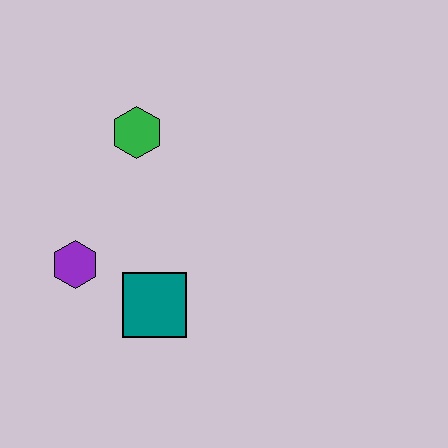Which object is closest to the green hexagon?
The purple hexagon is closest to the green hexagon.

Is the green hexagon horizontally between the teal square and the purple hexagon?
Yes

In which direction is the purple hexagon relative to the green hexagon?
The purple hexagon is below the green hexagon.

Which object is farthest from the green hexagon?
The teal square is farthest from the green hexagon.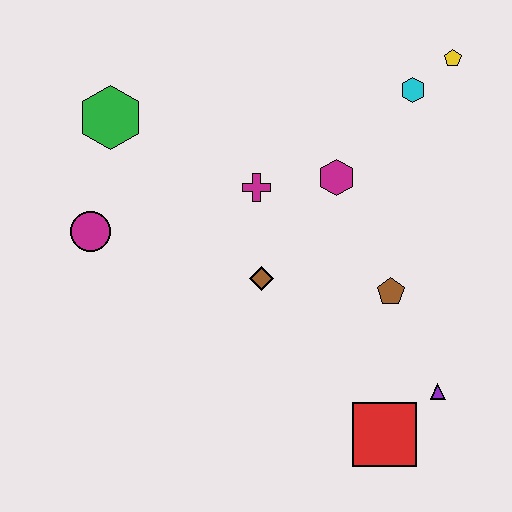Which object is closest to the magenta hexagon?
The magenta cross is closest to the magenta hexagon.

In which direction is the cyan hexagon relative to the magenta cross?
The cyan hexagon is to the right of the magenta cross.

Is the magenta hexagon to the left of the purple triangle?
Yes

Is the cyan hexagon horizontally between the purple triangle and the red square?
Yes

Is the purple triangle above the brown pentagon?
No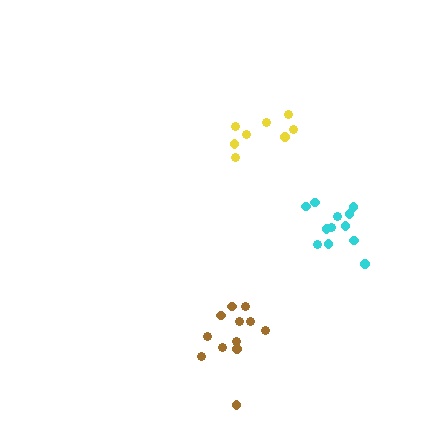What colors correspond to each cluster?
The clusters are colored: yellow, cyan, brown.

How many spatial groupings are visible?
There are 3 spatial groupings.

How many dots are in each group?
Group 1: 8 dots, Group 2: 12 dots, Group 3: 12 dots (32 total).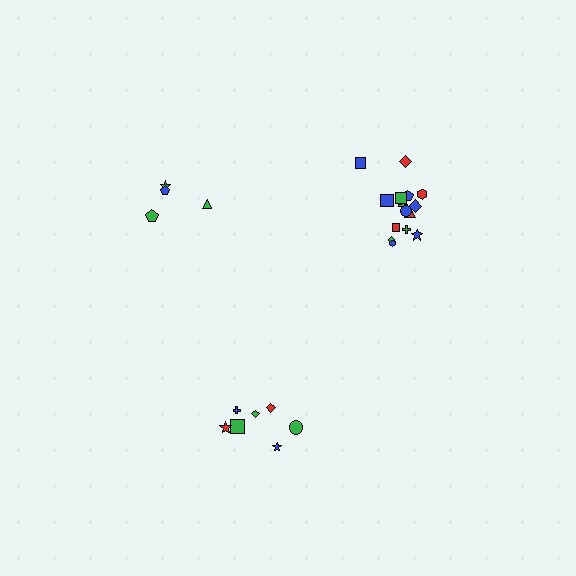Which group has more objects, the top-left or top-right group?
The top-right group.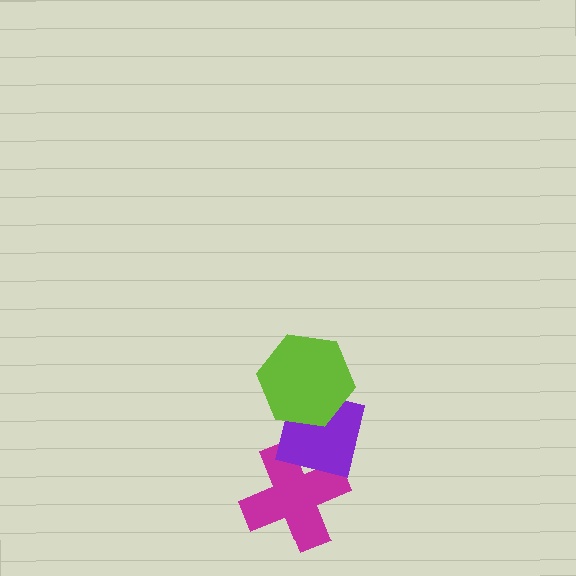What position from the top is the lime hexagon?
The lime hexagon is 1st from the top.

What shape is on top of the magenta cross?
The purple square is on top of the magenta cross.